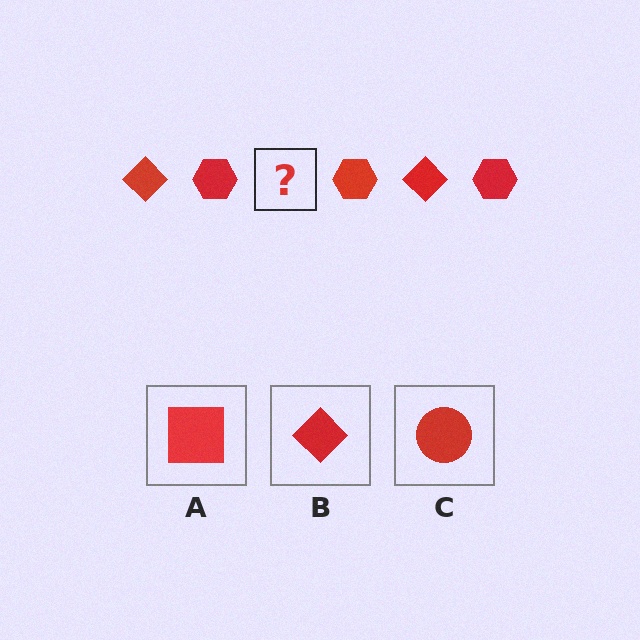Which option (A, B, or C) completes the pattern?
B.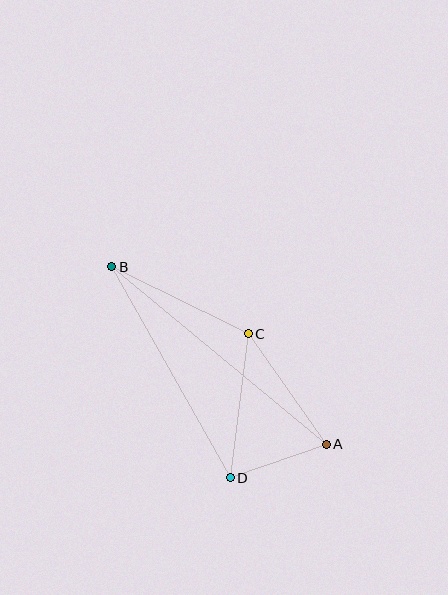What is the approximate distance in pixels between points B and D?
The distance between B and D is approximately 242 pixels.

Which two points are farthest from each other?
Points A and B are farthest from each other.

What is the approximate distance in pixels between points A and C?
The distance between A and C is approximately 135 pixels.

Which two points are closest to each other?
Points A and D are closest to each other.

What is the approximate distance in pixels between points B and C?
The distance between B and C is approximately 152 pixels.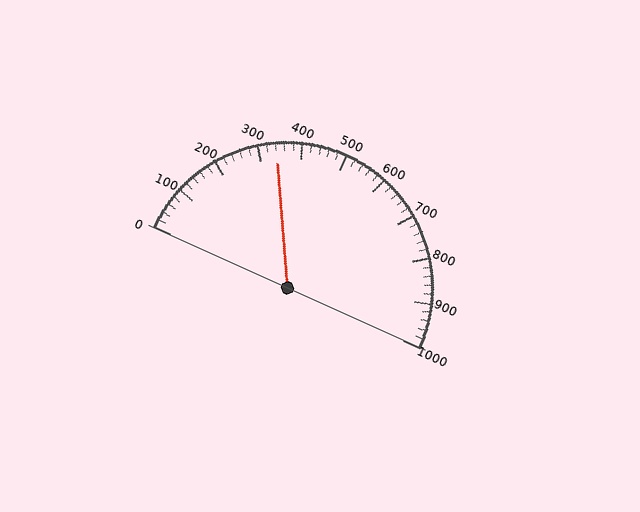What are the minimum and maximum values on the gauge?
The gauge ranges from 0 to 1000.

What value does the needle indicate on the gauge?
The needle indicates approximately 340.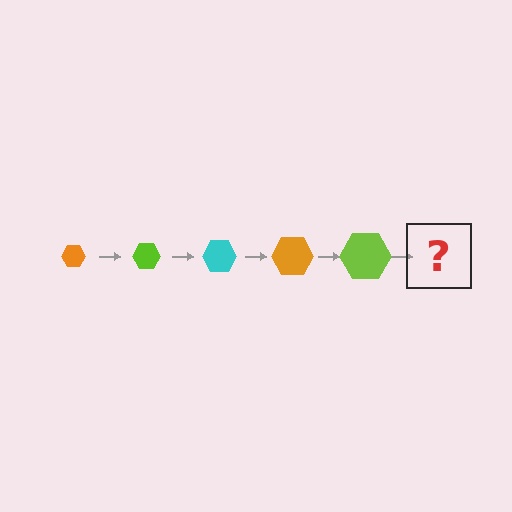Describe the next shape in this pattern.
It should be a cyan hexagon, larger than the previous one.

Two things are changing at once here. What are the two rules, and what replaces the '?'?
The two rules are that the hexagon grows larger each step and the color cycles through orange, lime, and cyan. The '?' should be a cyan hexagon, larger than the previous one.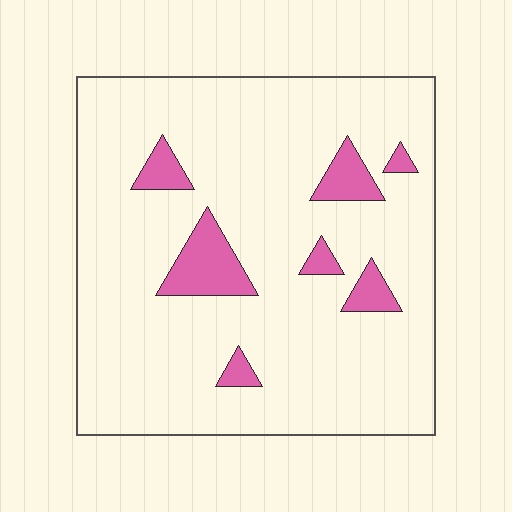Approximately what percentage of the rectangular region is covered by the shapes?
Approximately 10%.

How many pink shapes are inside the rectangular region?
7.